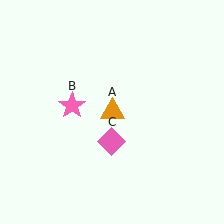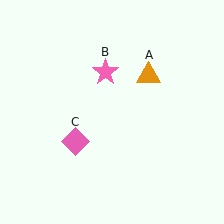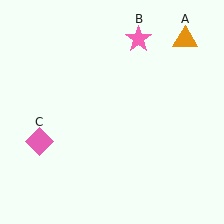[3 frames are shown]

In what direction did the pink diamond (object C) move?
The pink diamond (object C) moved left.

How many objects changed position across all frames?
3 objects changed position: orange triangle (object A), pink star (object B), pink diamond (object C).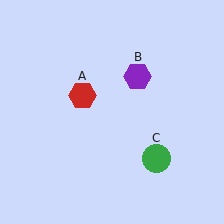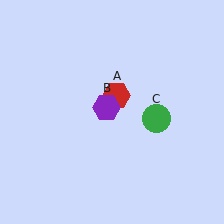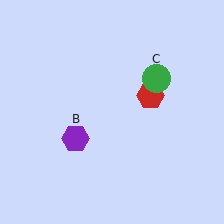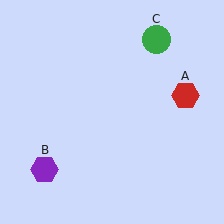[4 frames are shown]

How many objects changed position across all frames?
3 objects changed position: red hexagon (object A), purple hexagon (object B), green circle (object C).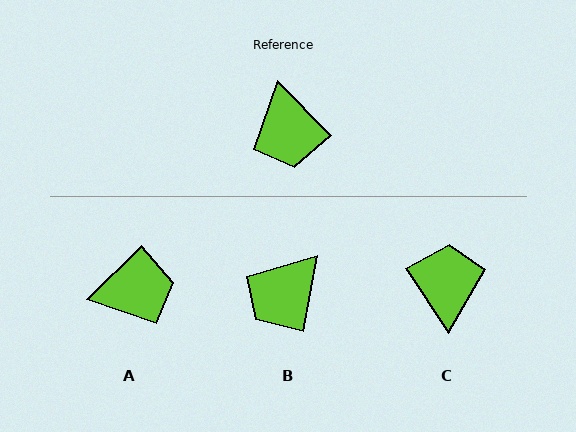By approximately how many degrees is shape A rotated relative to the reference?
Approximately 90 degrees counter-clockwise.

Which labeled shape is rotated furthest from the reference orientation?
C, about 169 degrees away.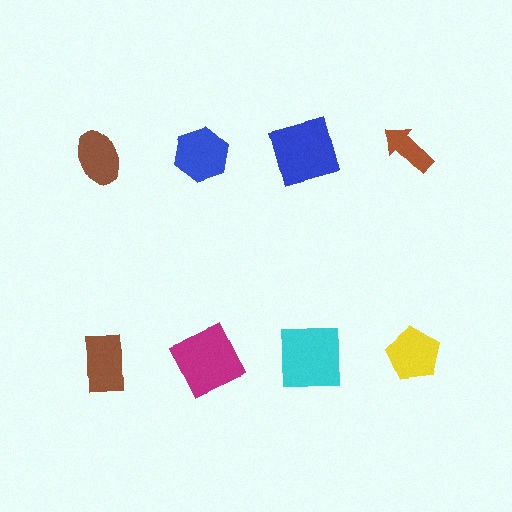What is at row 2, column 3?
A cyan square.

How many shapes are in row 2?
4 shapes.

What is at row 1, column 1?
A brown ellipse.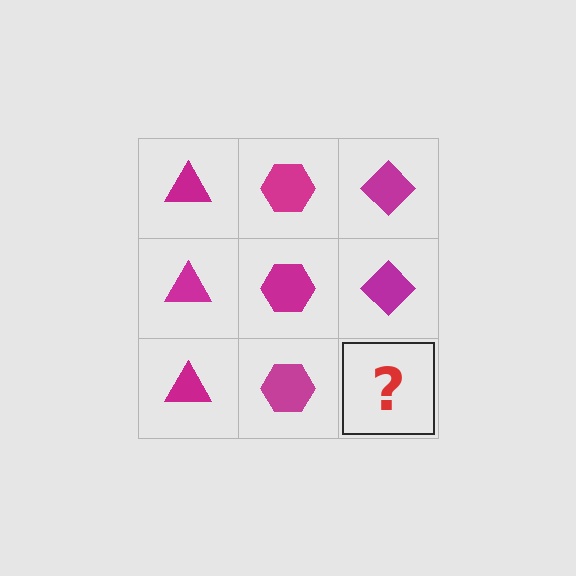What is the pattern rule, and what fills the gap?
The rule is that each column has a consistent shape. The gap should be filled with a magenta diamond.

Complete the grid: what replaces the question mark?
The question mark should be replaced with a magenta diamond.